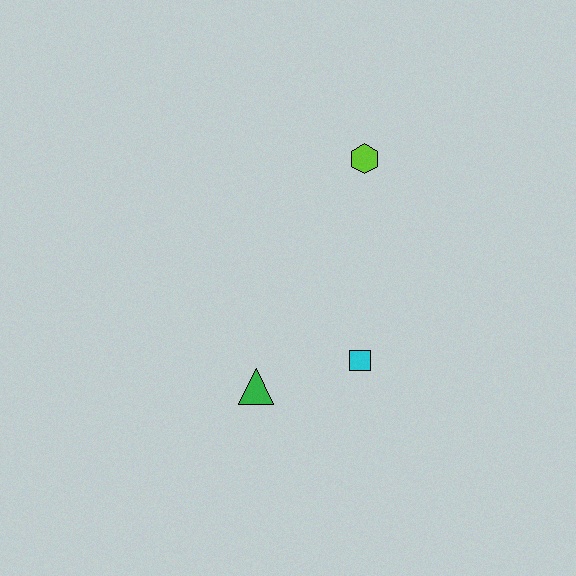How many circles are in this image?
There are no circles.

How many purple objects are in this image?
There are no purple objects.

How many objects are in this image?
There are 3 objects.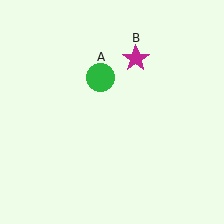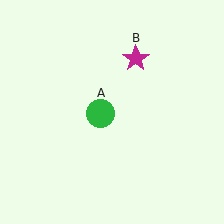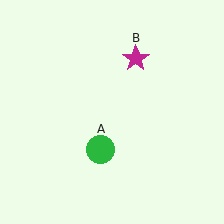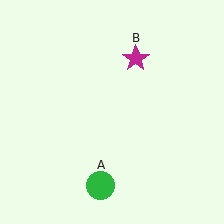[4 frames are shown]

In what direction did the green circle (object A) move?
The green circle (object A) moved down.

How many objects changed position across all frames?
1 object changed position: green circle (object A).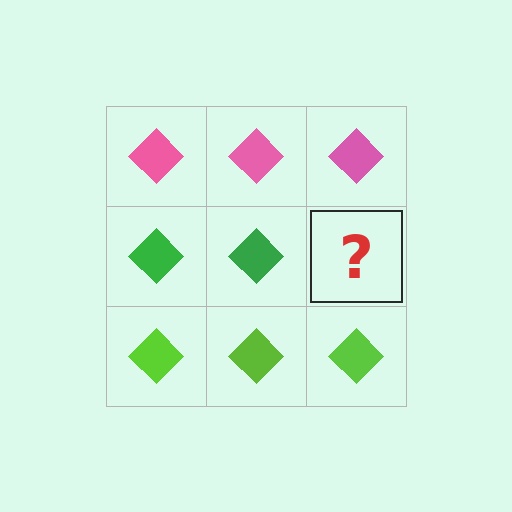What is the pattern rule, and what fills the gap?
The rule is that each row has a consistent color. The gap should be filled with a green diamond.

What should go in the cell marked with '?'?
The missing cell should contain a green diamond.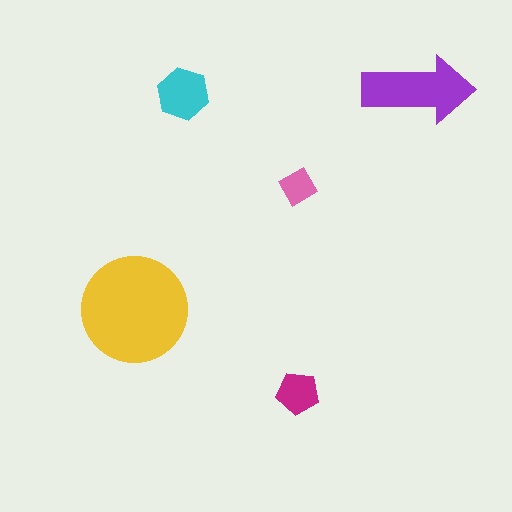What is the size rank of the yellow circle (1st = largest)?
1st.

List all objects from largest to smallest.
The yellow circle, the purple arrow, the cyan hexagon, the magenta pentagon, the pink diamond.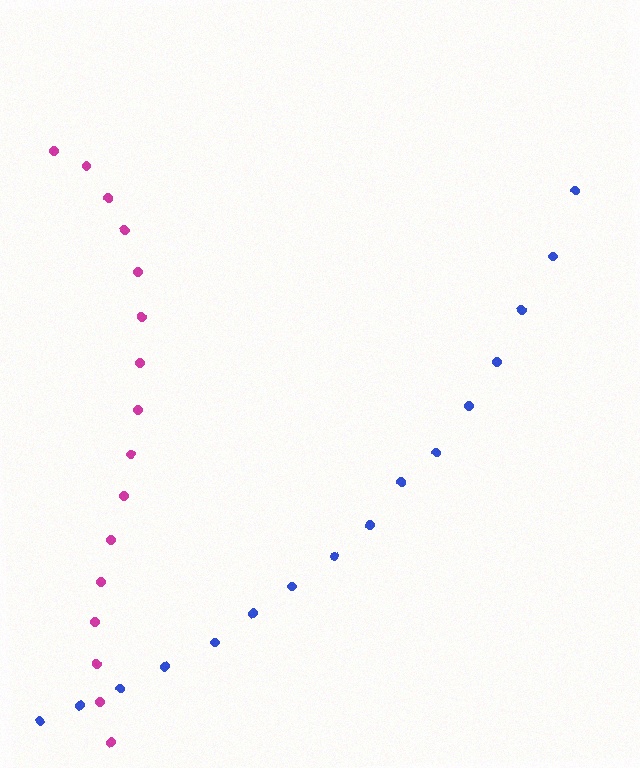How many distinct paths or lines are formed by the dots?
There are 2 distinct paths.